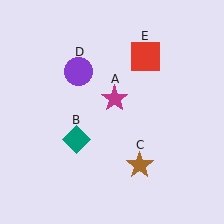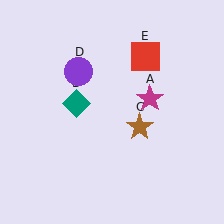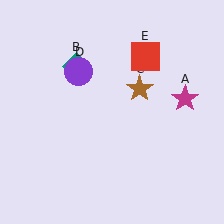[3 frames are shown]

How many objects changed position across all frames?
3 objects changed position: magenta star (object A), teal diamond (object B), brown star (object C).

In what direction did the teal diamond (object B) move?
The teal diamond (object B) moved up.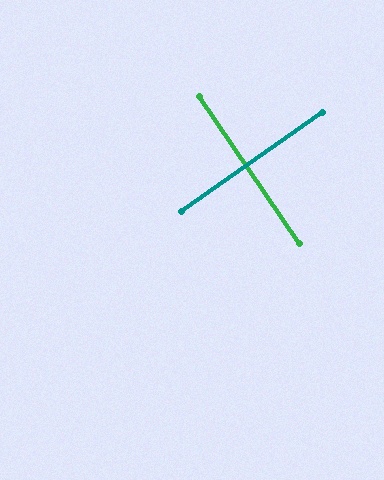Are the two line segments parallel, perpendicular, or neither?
Perpendicular — they meet at approximately 89°.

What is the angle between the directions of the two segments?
Approximately 89 degrees.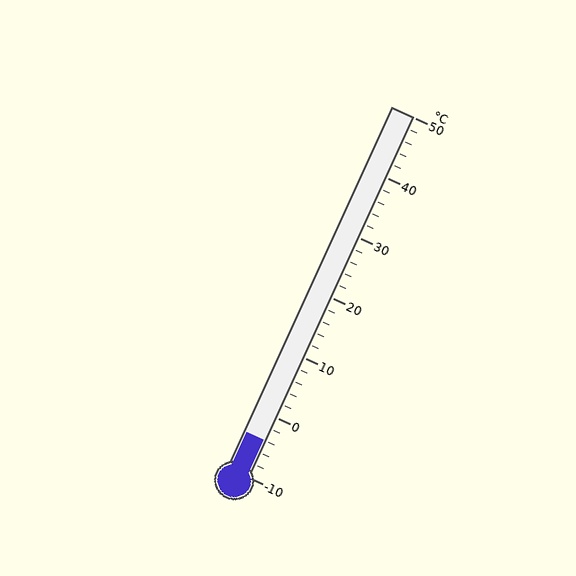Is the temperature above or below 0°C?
The temperature is below 0°C.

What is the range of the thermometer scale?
The thermometer scale ranges from -10°C to 50°C.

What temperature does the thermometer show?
The thermometer shows approximately -4°C.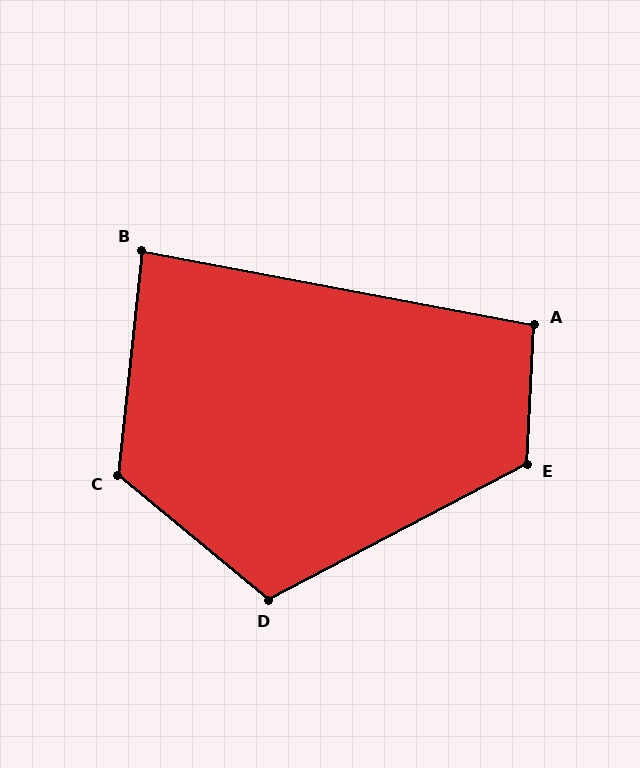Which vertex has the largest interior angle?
C, at approximately 123 degrees.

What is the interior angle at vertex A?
Approximately 98 degrees (obtuse).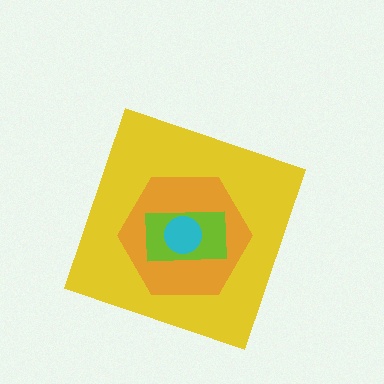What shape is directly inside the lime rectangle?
The cyan circle.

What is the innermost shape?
The cyan circle.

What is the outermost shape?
The yellow diamond.